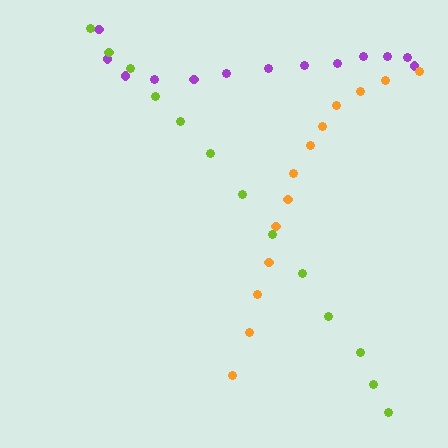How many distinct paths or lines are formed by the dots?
There are 3 distinct paths.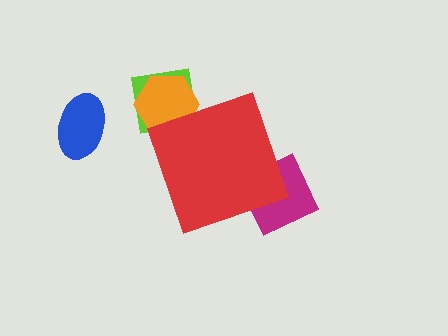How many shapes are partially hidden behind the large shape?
3 shapes are partially hidden.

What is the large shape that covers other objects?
A red diamond.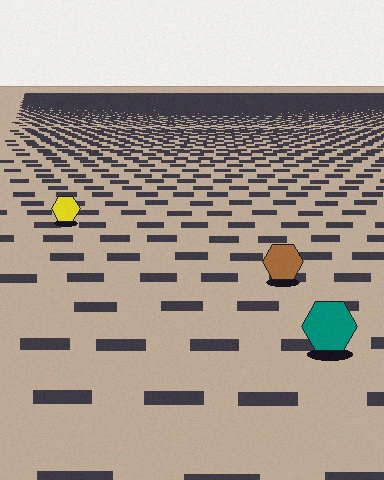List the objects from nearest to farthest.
From nearest to farthest: the teal hexagon, the brown hexagon, the yellow hexagon.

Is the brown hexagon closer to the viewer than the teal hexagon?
No. The teal hexagon is closer — you can tell from the texture gradient: the ground texture is coarser near it.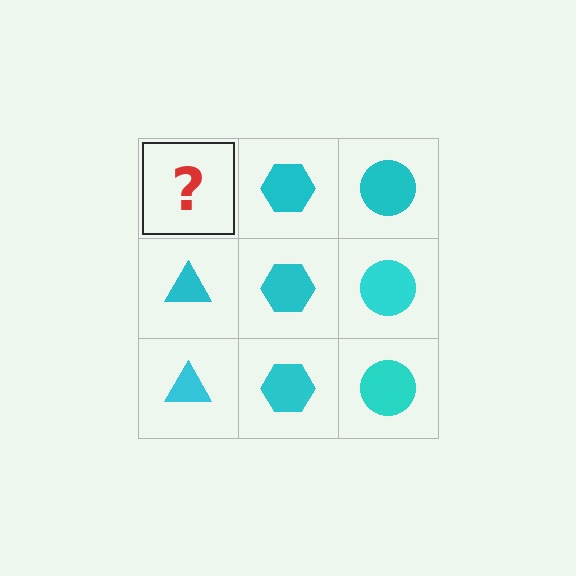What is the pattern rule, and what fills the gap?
The rule is that each column has a consistent shape. The gap should be filled with a cyan triangle.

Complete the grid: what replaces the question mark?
The question mark should be replaced with a cyan triangle.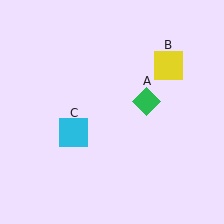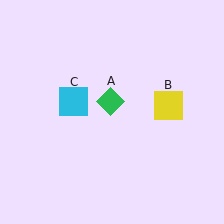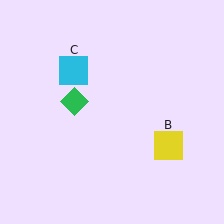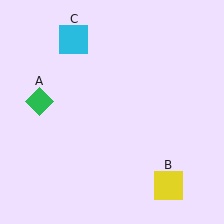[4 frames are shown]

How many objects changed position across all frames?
3 objects changed position: green diamond (object A), yellow square (object B), cyan square (object C).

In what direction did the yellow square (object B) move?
The yellow square (object B) moved down.